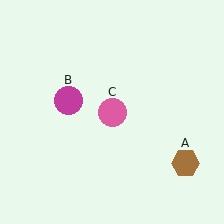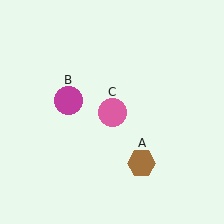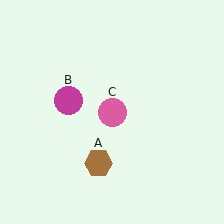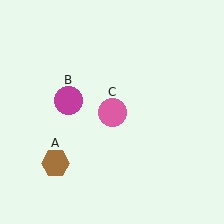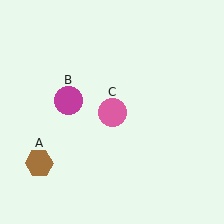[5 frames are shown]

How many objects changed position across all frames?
1 object changed position: brown hexagon (object A).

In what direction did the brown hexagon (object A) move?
The brown hexagon (object A) moved left.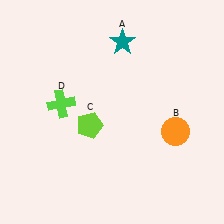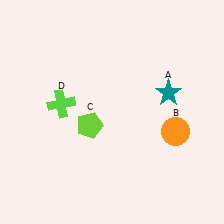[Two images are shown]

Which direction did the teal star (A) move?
The teal star (A) moved down.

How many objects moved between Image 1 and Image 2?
1 object moved between the two images.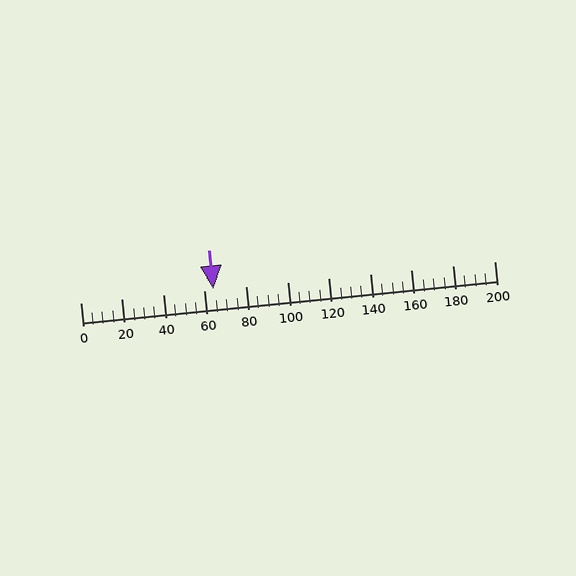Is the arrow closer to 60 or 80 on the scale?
The arrow is closer to 60.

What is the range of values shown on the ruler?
The ruler shows values from 0 to 200.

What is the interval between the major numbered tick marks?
The major tick marks are spaced 20 units apart.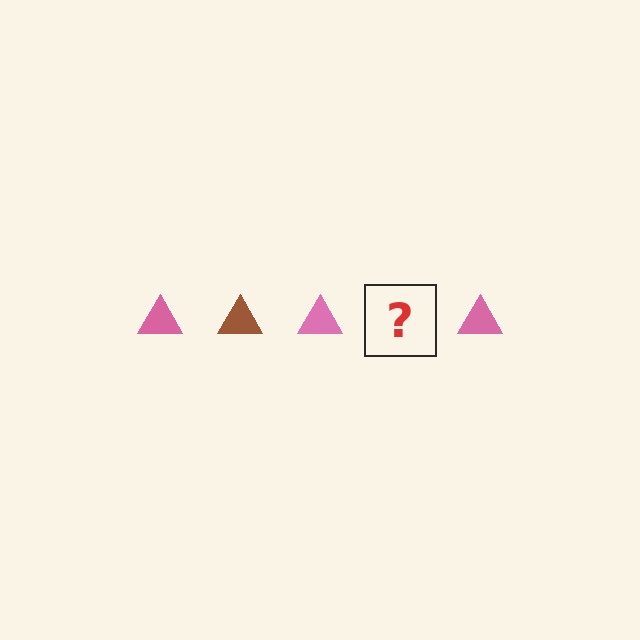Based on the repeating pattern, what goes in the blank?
The blank should be a brown triangle.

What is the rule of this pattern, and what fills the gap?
The rule is that the pattern cycles through pink, brown triangles. The gap should be filled with a brown triangle.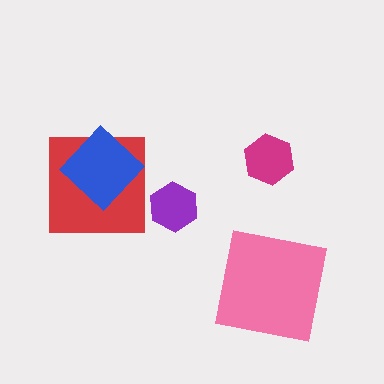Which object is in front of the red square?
The blue diamond is in front of the red square.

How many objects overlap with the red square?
1 object overlaps with the red square.